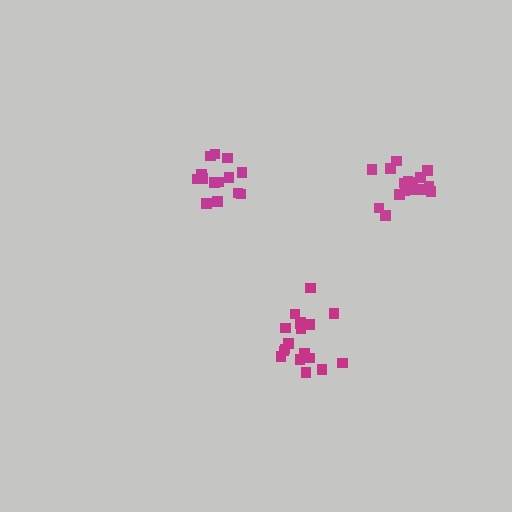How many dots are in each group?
Group 1: 14 dots, Group 2: 19 dots, Group 3: 16 dots (49 total).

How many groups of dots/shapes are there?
There are 3 groups.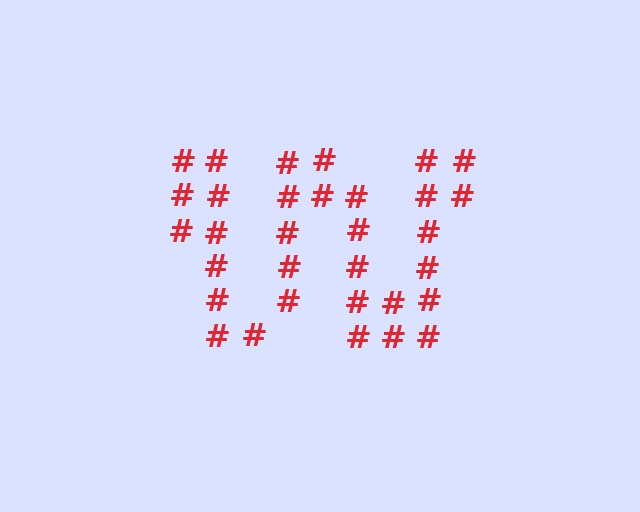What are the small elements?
The small elements are hash symbols.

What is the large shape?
The large shape is the letter W.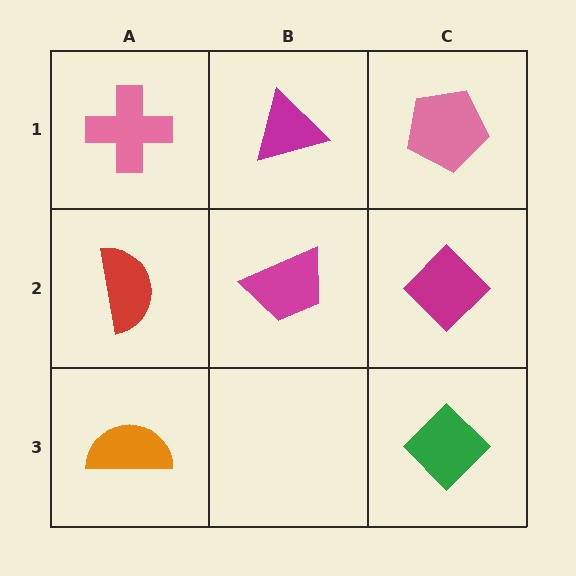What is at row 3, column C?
A green diamond.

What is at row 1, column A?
A pink cross.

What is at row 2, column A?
A red semicircle.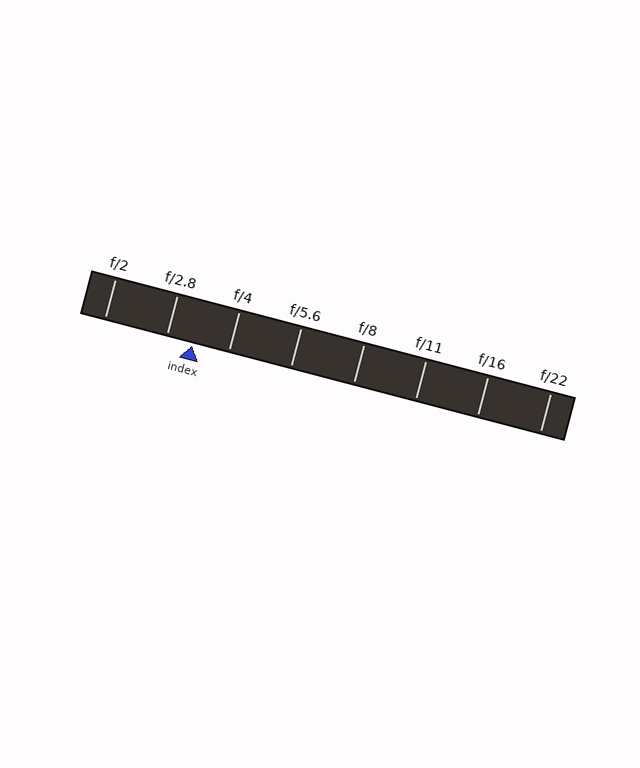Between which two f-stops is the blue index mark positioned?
The index mark is between f/2.8 and f/4.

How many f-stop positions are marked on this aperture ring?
There are 8 f-stop positions marked.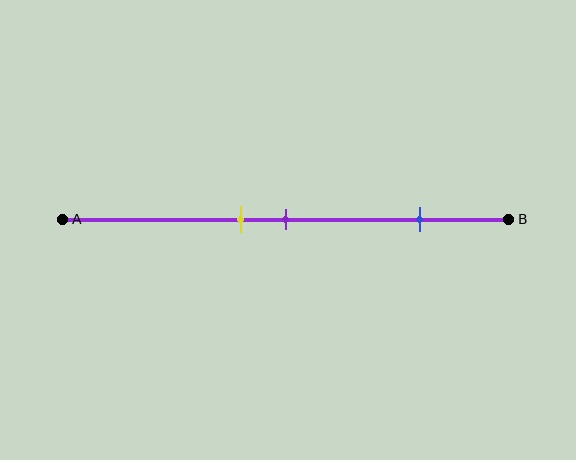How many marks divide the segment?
There are 3 marks dividing the segment.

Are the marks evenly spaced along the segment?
No, the marks are not evenly spaced.